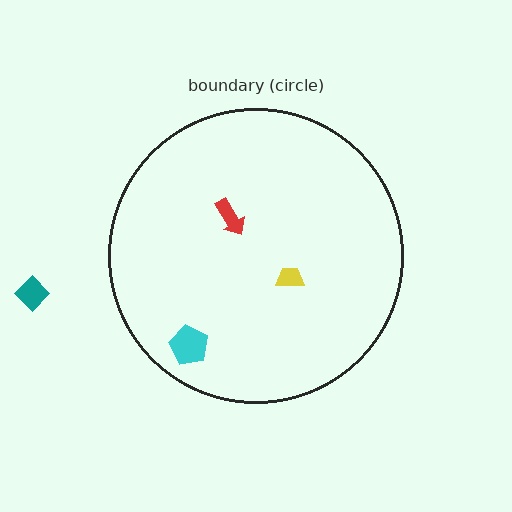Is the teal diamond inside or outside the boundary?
Outside.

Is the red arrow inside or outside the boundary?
Inside.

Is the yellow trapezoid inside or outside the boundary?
Inside.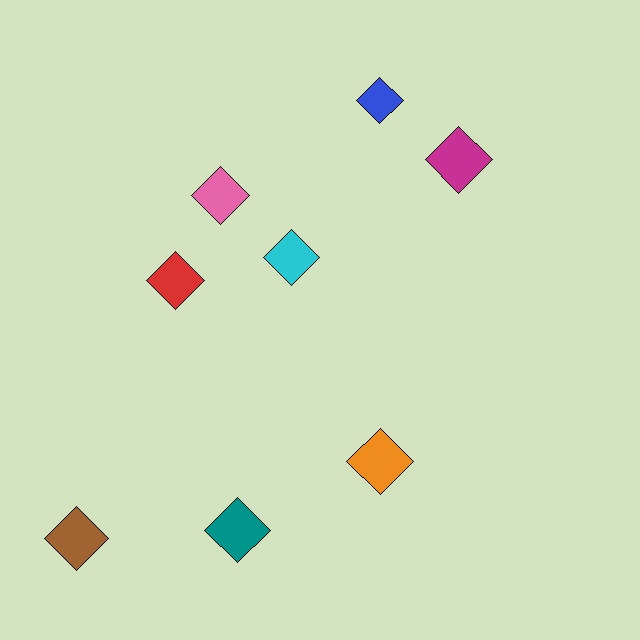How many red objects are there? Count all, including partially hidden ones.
There is 1 red object.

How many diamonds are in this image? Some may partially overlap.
There are 8 diamonds.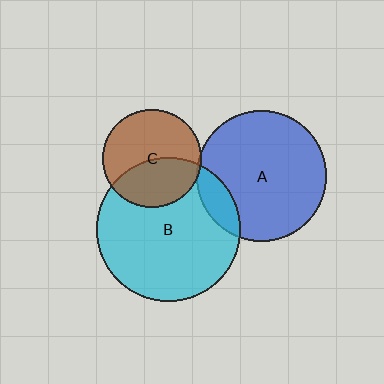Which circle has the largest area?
Circle B (cyan).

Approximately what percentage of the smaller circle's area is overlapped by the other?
Approximately 40%.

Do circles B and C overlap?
Yes.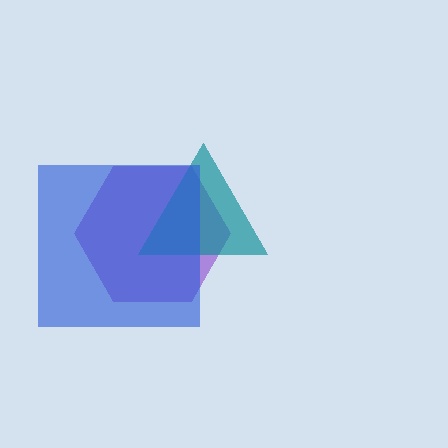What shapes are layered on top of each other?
The layered shapes are: a purple hexagon, a teal triangle, a blue square.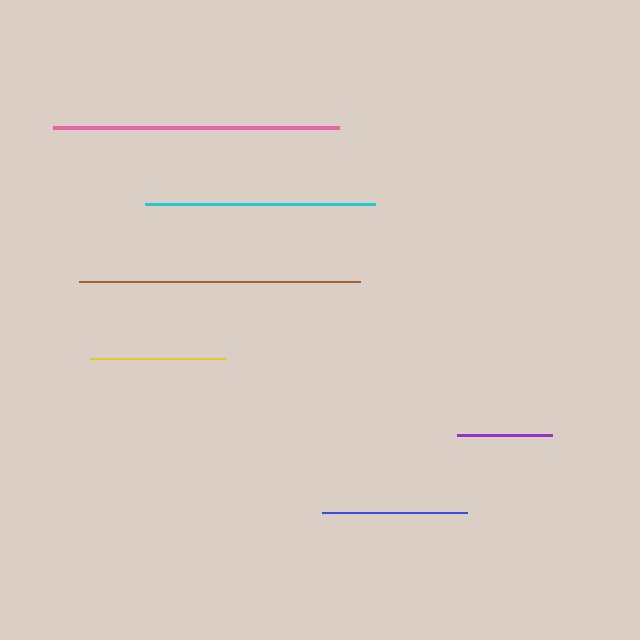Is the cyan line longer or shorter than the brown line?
The brown line is longer than the cyan line.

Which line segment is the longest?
The pink line is the longest at approximately 287 pixels.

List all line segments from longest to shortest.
From longest to shortest: pink, brown, cyan, blue, yellow, purple.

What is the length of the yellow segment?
The yellow segment is approximately 135 pixels long.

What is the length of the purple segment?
The purple segment is approximately 95 pixels long.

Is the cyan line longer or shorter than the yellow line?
The cyan line is longer than the yellow line.